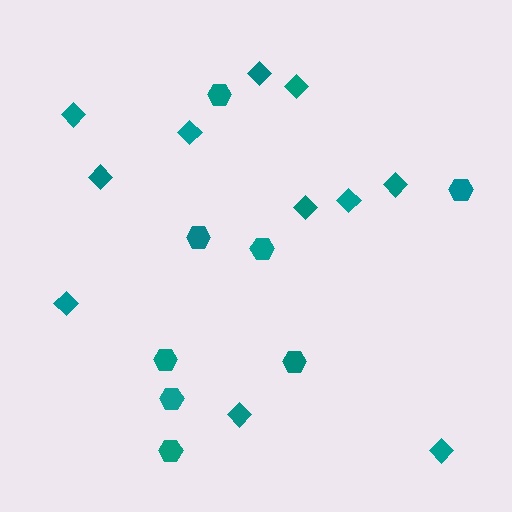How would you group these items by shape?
There are 2 groups: one group of hexagons (8) and one group of diamonds (11).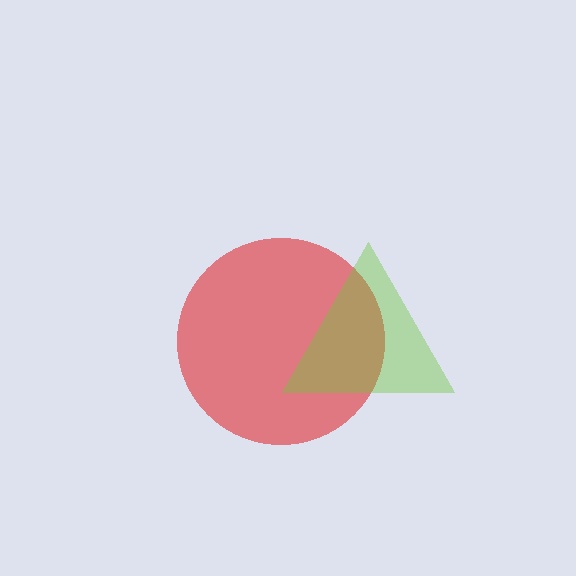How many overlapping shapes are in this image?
There are 2 overlapping shapes in the image.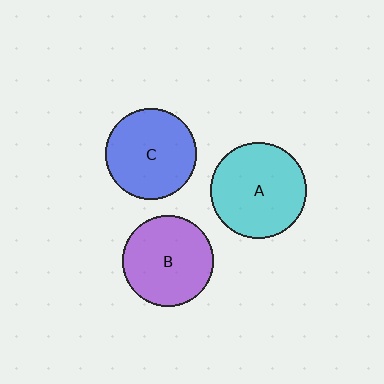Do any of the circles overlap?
No, none of the circles overlap.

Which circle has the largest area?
Circle A (cyan).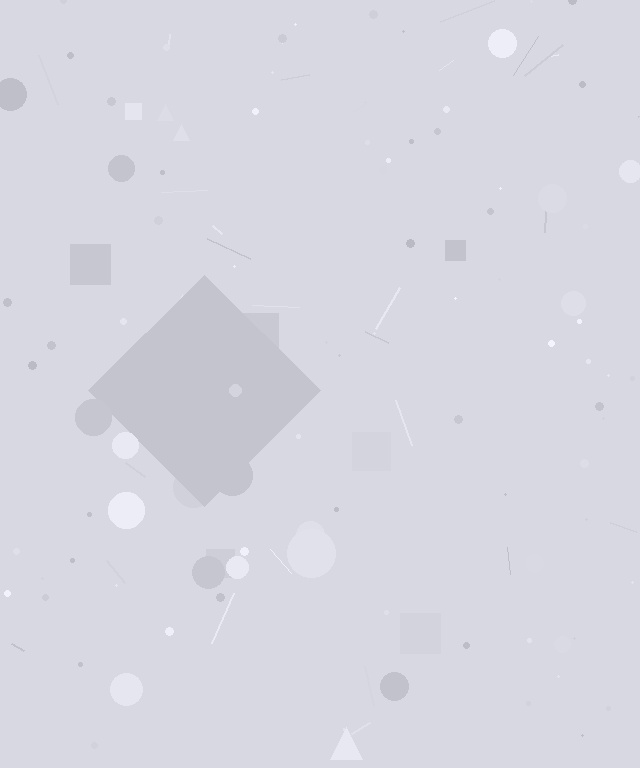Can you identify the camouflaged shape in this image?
The camouflaged shape is a diamond.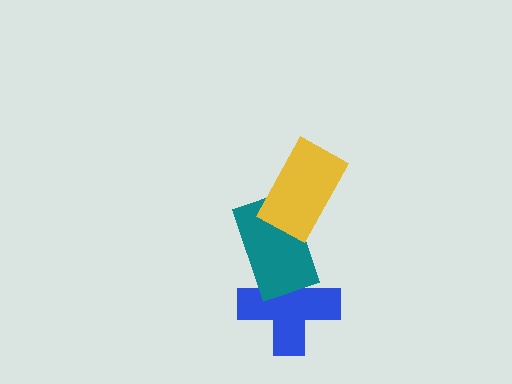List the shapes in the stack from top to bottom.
From top to bottom: the yellow rectangle, the teal rectangle, the blue cross.